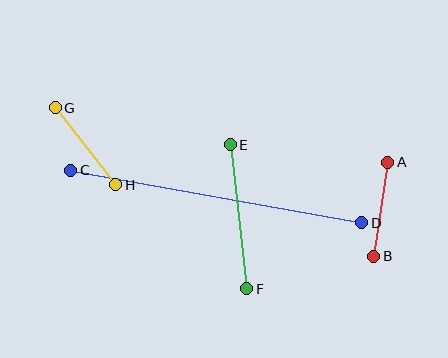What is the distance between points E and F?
The distance is approximately 145 pixels.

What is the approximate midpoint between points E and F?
The midpoint is at approximately (239, 217) pixels.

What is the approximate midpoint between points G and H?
The midpoint is at approximately (85, 146) pixels.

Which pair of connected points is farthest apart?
Points C and D are farthest apart.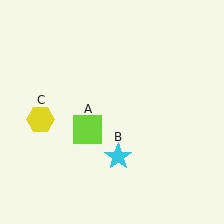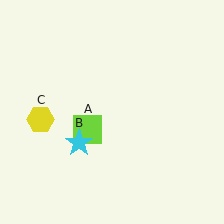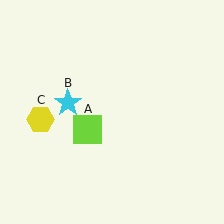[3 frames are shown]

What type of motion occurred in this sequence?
The cyan star (object B) rotated clockwise around the center of the scene.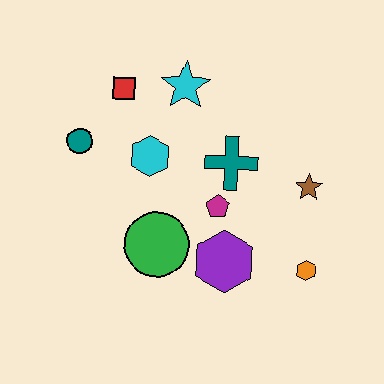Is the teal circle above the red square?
No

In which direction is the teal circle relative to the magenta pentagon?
The teal circle is to the left of the magenta pentagon.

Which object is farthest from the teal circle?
The orange hexagon is farthest from the teal circle.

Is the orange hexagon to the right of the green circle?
Yes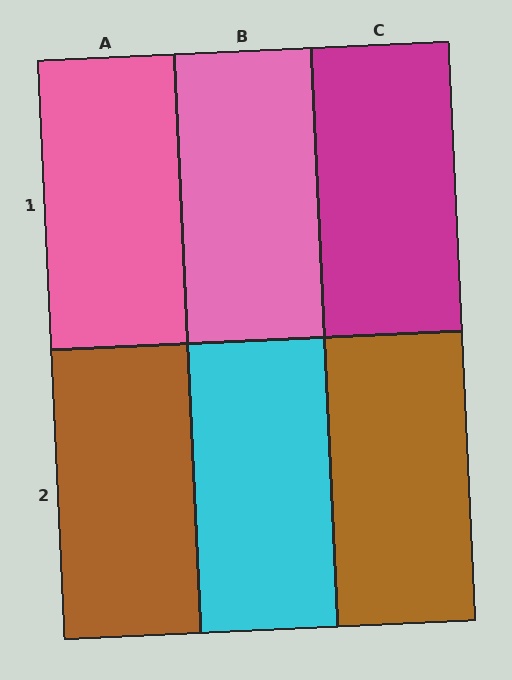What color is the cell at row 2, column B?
Cyan.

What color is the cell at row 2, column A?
Brown.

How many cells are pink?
2 cells are pink.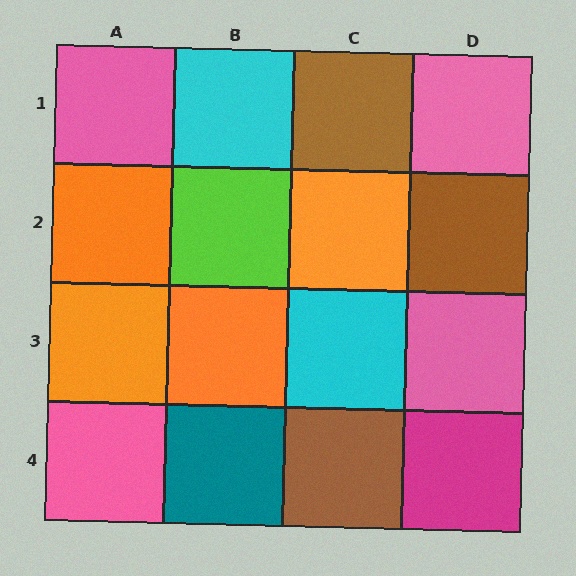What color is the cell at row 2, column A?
Orange.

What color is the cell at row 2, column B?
Lime.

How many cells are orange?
4 cells are orange.